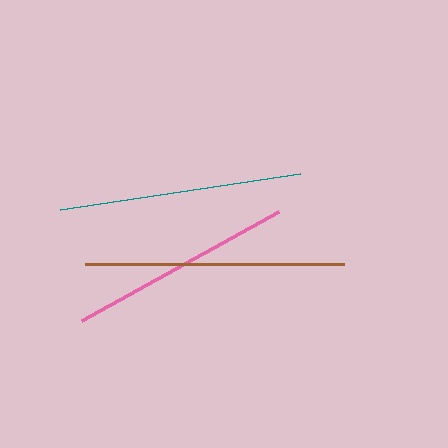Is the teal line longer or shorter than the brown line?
The brown line is longer than the teal line.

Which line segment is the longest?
The brown line is the longest at approximately 259 pixels.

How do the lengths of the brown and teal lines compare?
The brown and teal lines are approximately the same length.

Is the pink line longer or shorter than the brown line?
The brown line is longer than the pink line.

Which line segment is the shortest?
The pink line is the shortest at approximately 225 pixels.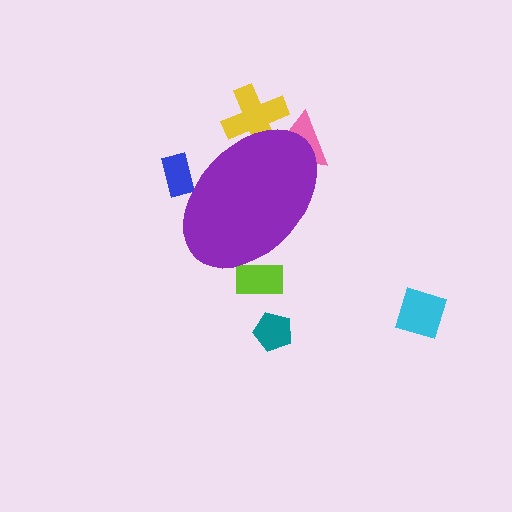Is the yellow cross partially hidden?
Yes, the yellow cross is partially hidden behind the purple ellipse.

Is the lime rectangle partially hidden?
Yes, the lime rectangle is partially hidden behind the purple ellipse.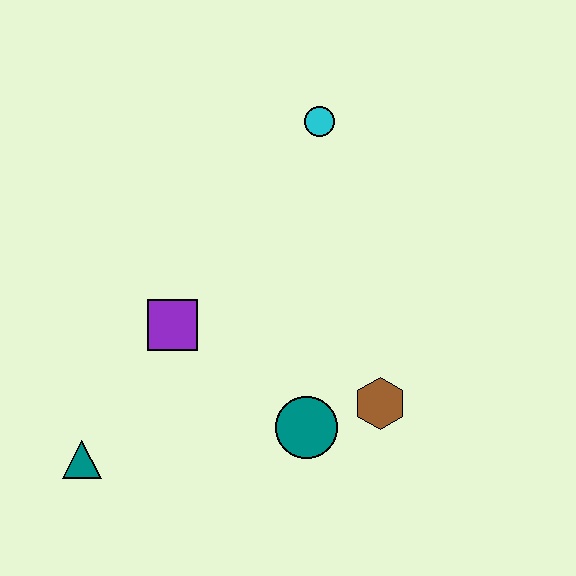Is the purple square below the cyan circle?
Yes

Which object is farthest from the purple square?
The cyan circle is farthest from the purple square.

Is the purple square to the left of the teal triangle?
No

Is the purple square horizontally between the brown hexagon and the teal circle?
No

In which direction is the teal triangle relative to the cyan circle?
The teal triangle is below the cyan circle.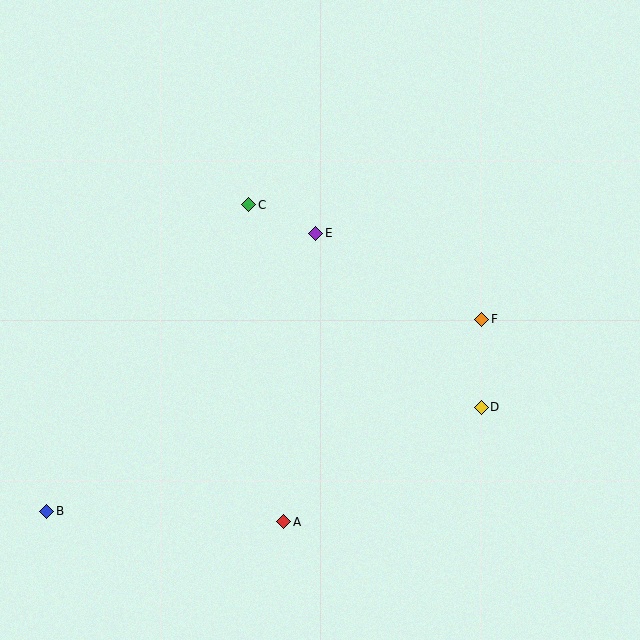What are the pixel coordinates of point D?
Point D is at (481, 407).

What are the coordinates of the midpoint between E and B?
The midpoint between E and B is at (181, 372).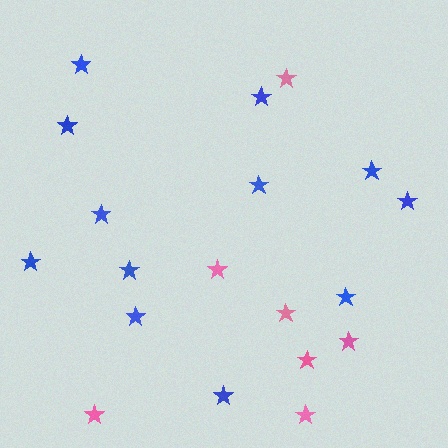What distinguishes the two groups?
There are 2 groups: one group of pink stars (7) and one group of blue stars (12).